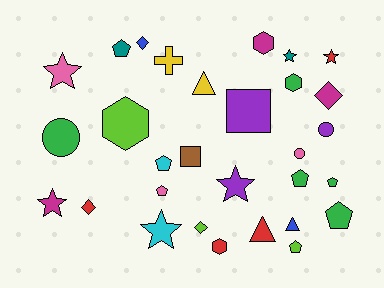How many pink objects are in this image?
There are 3 pink objects.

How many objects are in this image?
There are 30 objects.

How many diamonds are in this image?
There are 4 diamonds.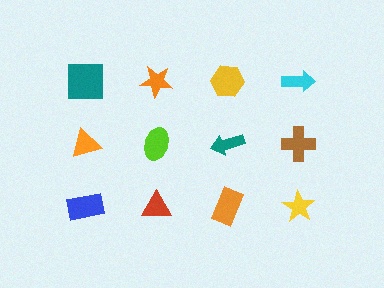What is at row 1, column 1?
A teal square.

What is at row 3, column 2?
A red triangle.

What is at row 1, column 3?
A yellow hexagon.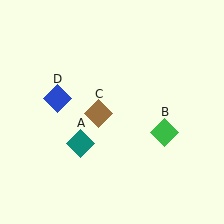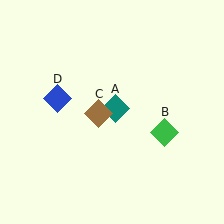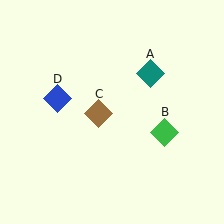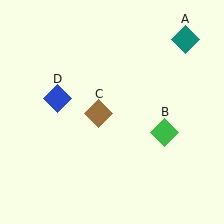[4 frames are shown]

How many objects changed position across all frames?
1 object changed position: teal diamond (object A).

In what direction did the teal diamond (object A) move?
The teal diamond (object A) moved up and to the right.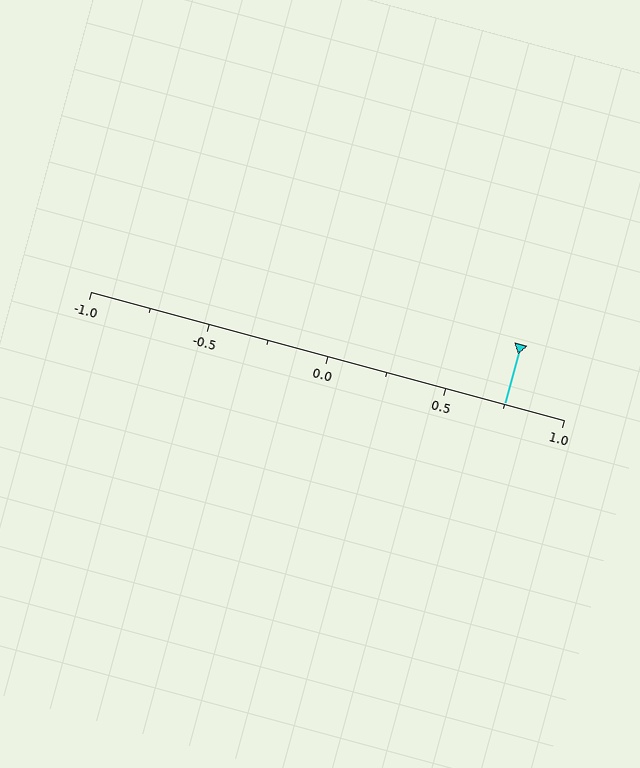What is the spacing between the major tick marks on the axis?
The major ticks are spaced 0.5 apart.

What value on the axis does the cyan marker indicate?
The marker indicates approximately 0.75.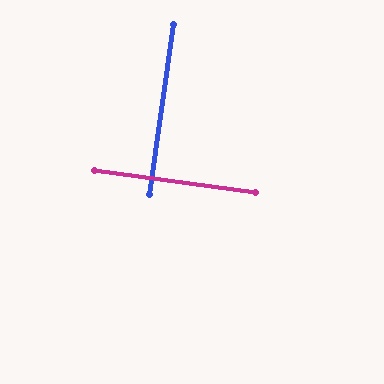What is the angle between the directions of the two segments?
Approximately 90 degrees.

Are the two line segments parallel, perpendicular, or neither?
Perpendicular — they meet at approximately 90°.